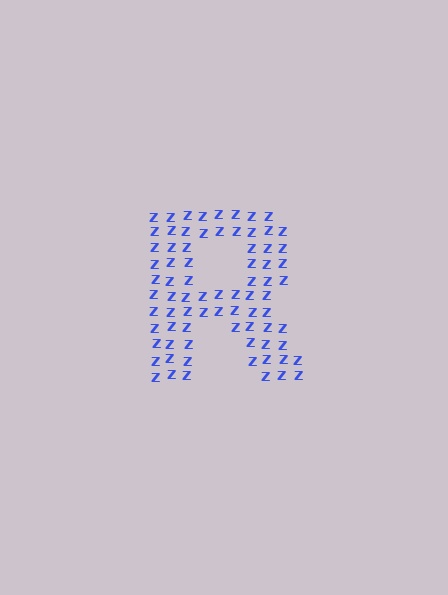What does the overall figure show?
The overall figure shows the letter R.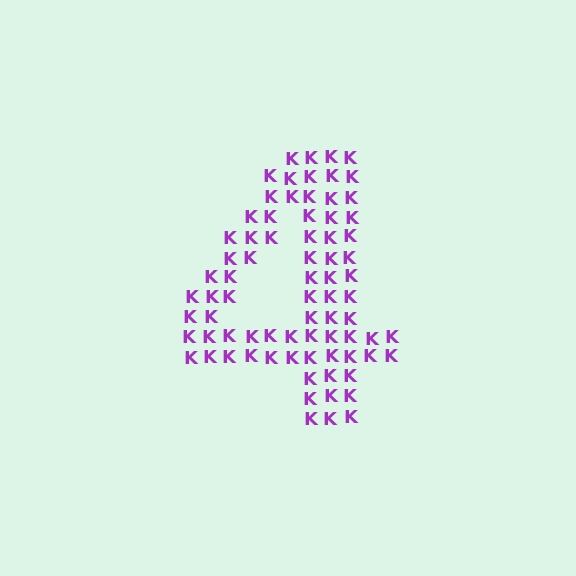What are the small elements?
The small elements are letter K's.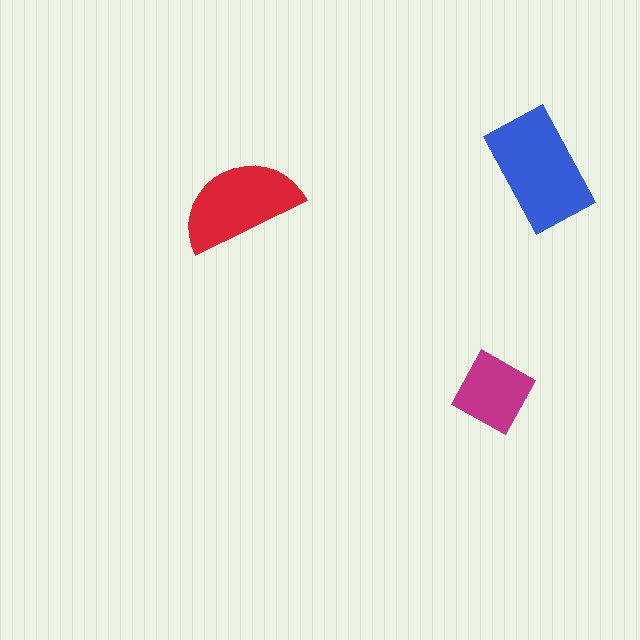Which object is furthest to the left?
The red semicircle is leftmost.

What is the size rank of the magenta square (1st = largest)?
3rd.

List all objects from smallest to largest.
The magenta square, the red semicircle, the blue rectangle.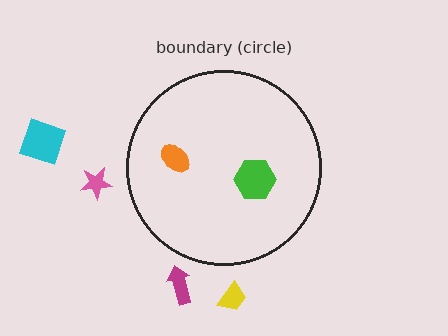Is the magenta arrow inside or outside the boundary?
Outside.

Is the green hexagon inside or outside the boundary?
Inside.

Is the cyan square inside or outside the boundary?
Outside.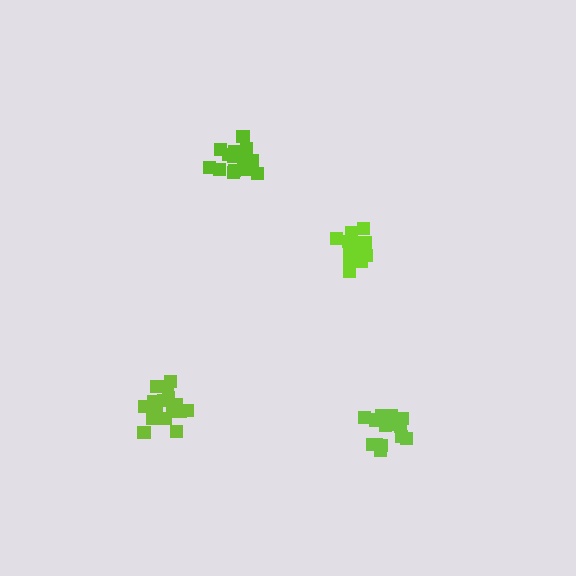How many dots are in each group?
Group 1: 15 dots, Group 2: 17 dots, Group 3: 14 dots, Group 4: 15 dots (61 total).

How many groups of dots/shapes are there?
There are 4 groups.